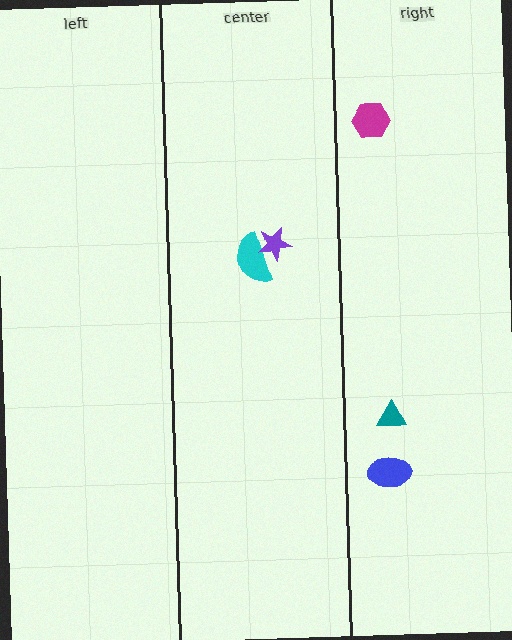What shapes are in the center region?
The cyan semicircle, the purple star.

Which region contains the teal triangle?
The right region.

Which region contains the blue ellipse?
The right region.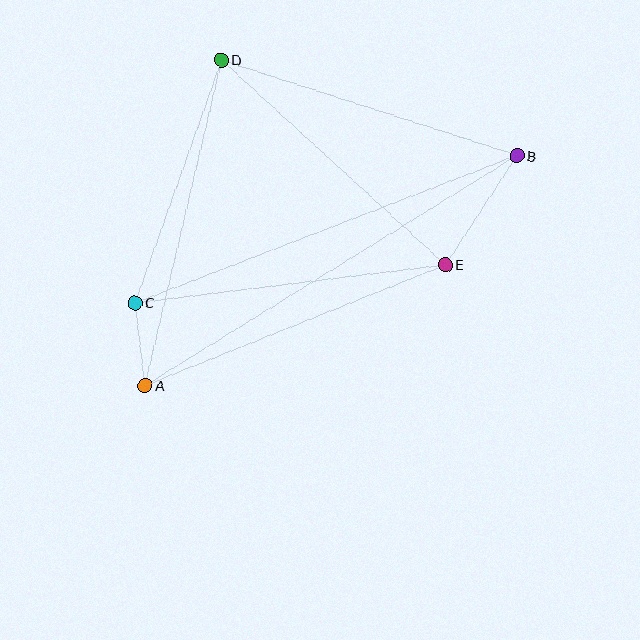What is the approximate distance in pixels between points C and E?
The distance between C and E is approximately 313 pixels.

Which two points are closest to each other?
Points A and C are closest to each other.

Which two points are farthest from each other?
Points A and B are farthest from each other.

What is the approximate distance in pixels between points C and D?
The distance between C and D is approximately 258 pixels.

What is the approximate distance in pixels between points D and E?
The distance between D and E is approximately 304 pixels.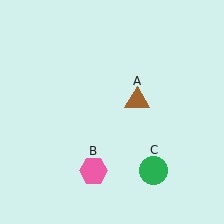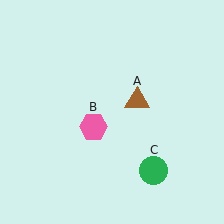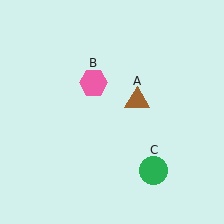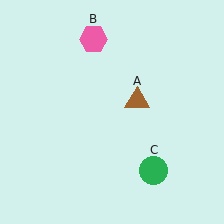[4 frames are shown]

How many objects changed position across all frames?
1 object changed position: pink hexagon (object B).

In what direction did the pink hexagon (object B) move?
The pink hexagon (object B) moved up.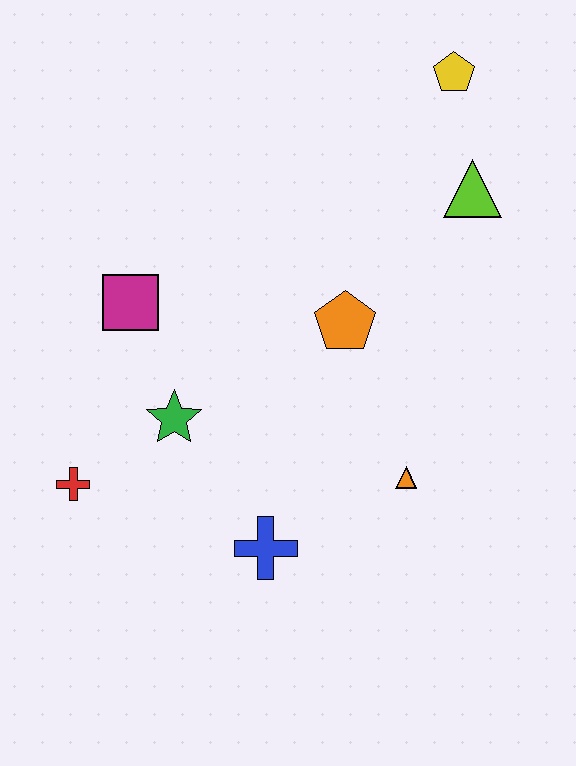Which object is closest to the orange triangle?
The blue cross is closest to the orange triangle.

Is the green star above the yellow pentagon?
No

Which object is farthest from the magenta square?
The yellow pentagon is farthest from the magenta square.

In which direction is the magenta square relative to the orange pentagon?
The magenta square is to the left of the orange pentagon.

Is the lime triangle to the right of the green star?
Yes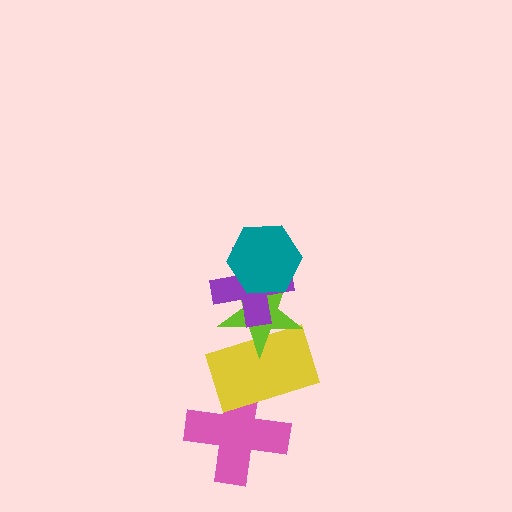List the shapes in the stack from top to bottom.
From top to bottom: the teal hexagon, the purple cross, the lime star, the yellow rectangle, the pink cross.